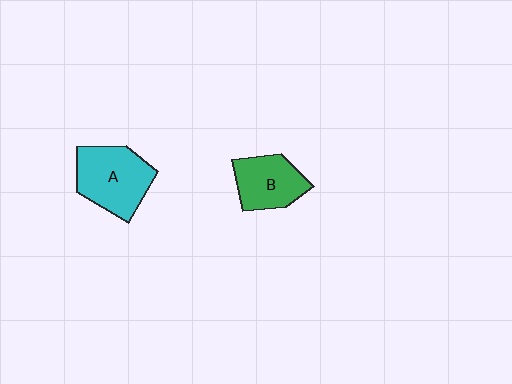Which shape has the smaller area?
Shape B (green).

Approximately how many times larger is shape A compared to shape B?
Approximately 1.3 times.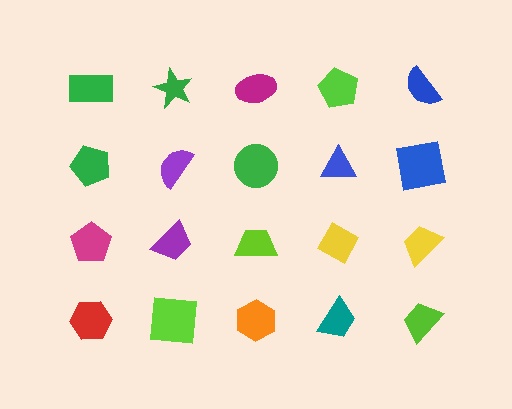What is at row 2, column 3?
A green circle.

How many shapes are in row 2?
5 shapes.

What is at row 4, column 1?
A red hexagon.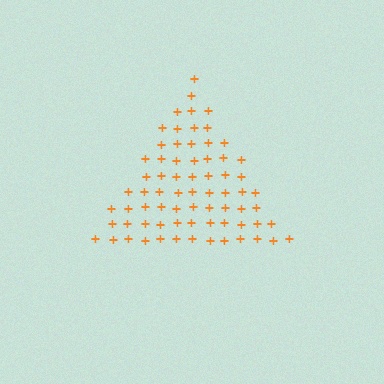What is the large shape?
The large shape is a triangle.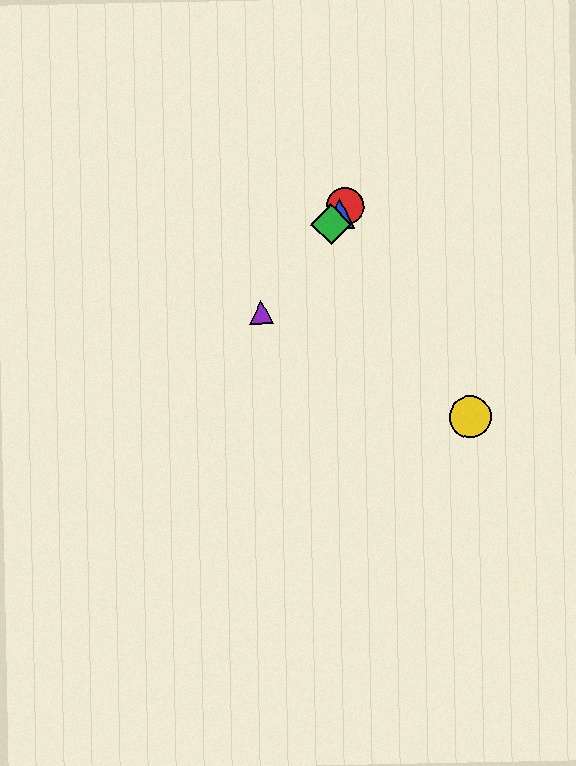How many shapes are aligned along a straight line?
4 shapes (the red circle, the blue triangle, the green diamond, the purple triangle) are aligned along a straight line.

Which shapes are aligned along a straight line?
The red circle, the blue triangle, the green diamond, the purple triangle are aligned along a straight line.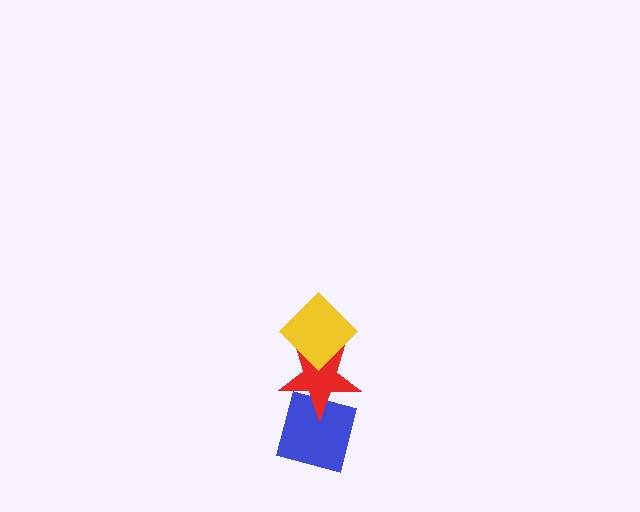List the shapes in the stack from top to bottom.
From top to bottom: the yellow diamond, the red star, the blue square.